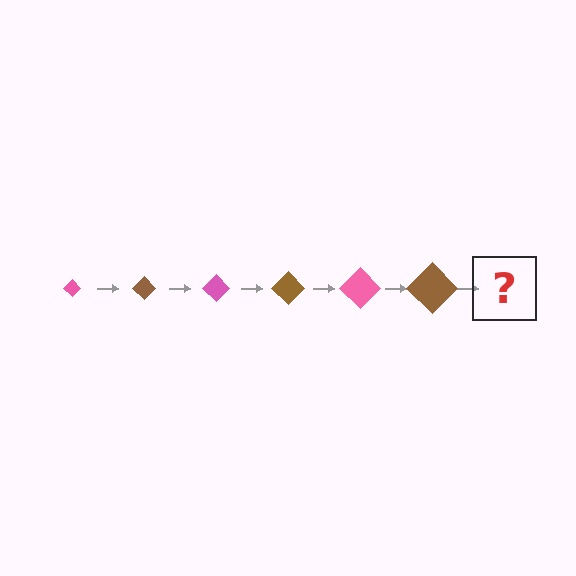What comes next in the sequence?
The next element should be a pink diamond, larger than the previous one.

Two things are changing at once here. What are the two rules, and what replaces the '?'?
The two rules are that the diamond grows larger each step and the color cycles through pink and brown. The '?' should be a pink diamond, larger than the previous one.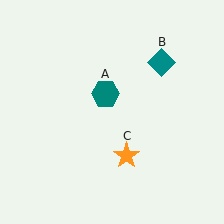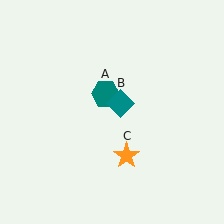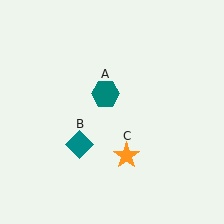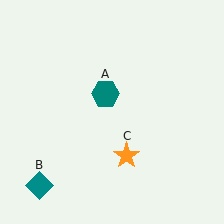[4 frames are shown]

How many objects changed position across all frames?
1 object changed position: teal diamond (object B).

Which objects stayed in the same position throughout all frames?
Teal hexagon (object A) and orange star (object C) remained stationary.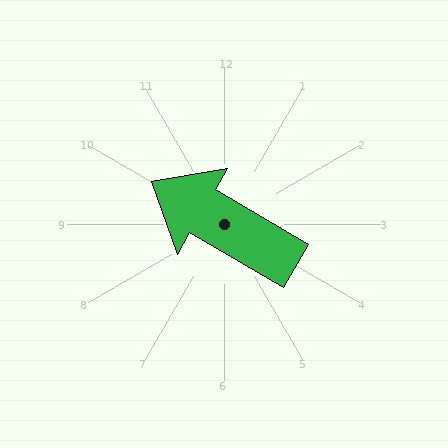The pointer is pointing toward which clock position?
Roughly 10 o'clock.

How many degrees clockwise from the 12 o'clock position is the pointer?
Approximately 300 degrees.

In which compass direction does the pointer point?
Northwest.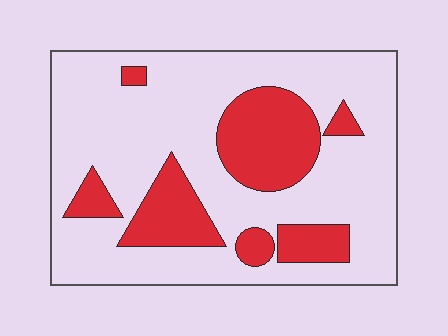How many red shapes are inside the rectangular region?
7.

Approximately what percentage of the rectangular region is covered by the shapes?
Approximately 25%.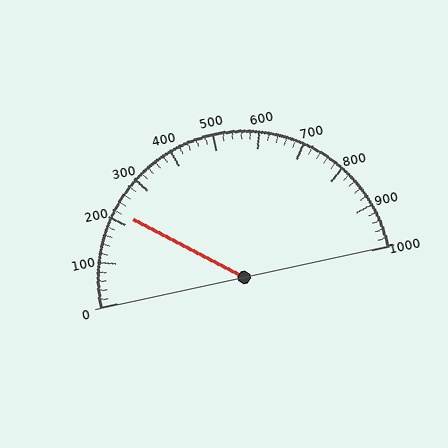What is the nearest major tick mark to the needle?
The nearest major tick mark is 200.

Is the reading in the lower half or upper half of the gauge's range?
The reading is in the lower half of the range (0 to 1000).